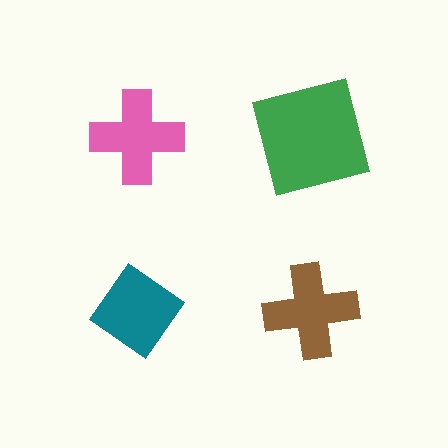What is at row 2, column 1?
A teal diamond.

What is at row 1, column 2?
A green square.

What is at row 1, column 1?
A pink cross.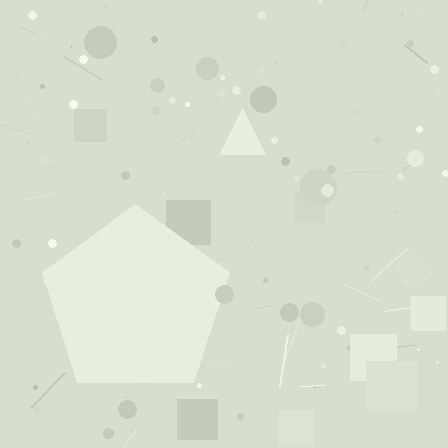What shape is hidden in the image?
A pentagon is hidden in the image.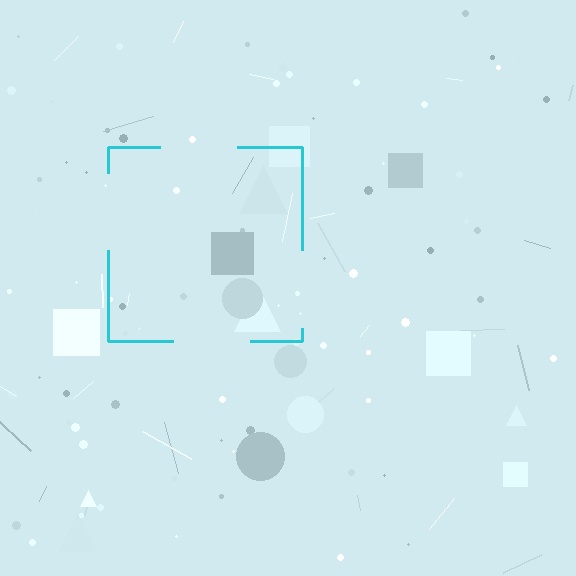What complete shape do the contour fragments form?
The contour fragments form a square.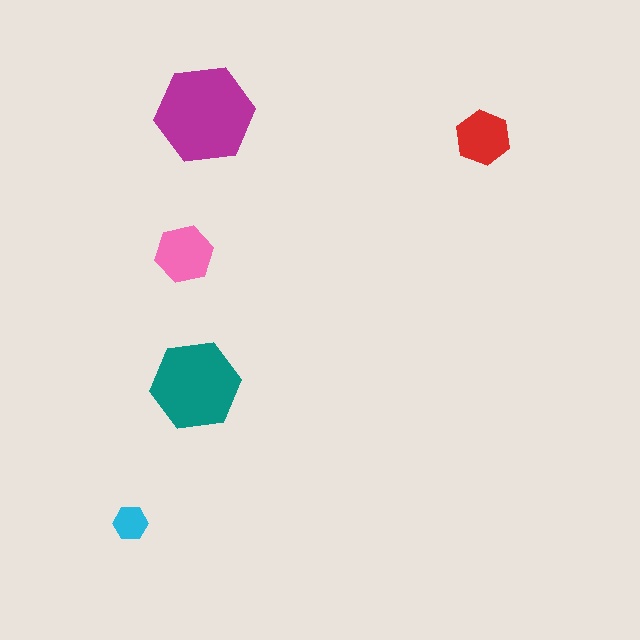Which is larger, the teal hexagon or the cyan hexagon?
The teal one.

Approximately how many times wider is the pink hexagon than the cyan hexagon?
About 1.5 times wider.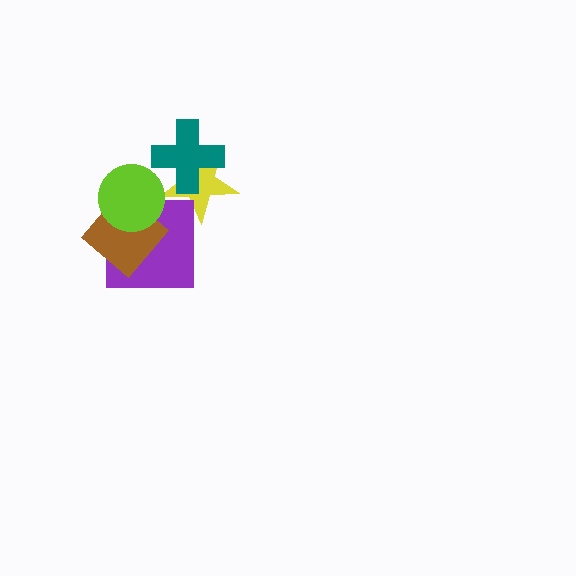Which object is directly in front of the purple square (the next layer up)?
The brown diamond is directly in front of the purple square.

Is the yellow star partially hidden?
Yes, it is partially covered by another shape.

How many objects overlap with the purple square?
2 objects overlap with the purple square.